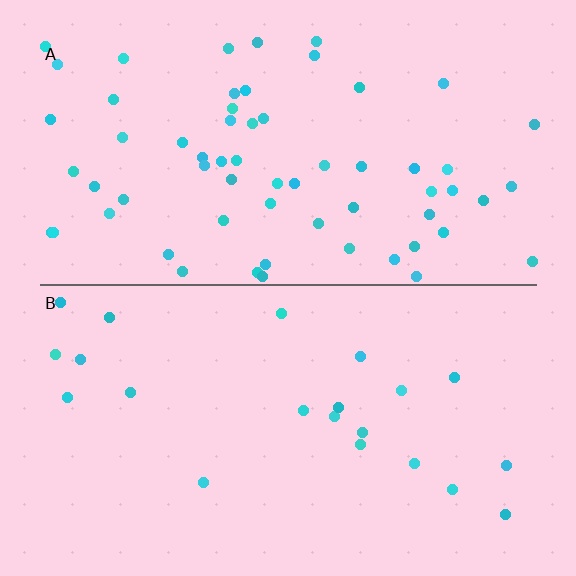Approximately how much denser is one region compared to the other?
Approximately 2.9× — region A over region B.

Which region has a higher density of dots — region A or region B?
A (the top).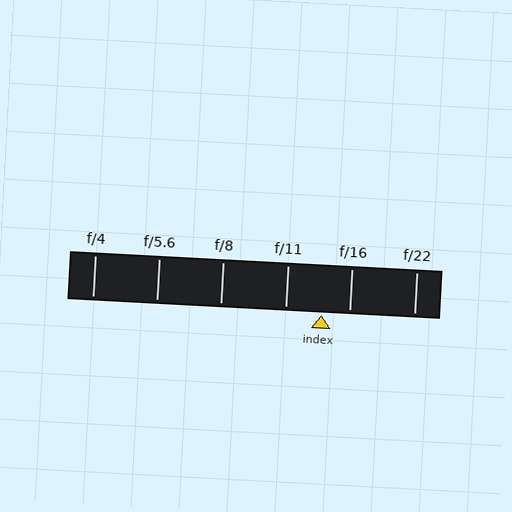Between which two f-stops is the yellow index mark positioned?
The index mark is between f/11 and f/16.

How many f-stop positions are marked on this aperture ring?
There are 6 f-stop positions marked.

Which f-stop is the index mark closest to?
The index mark is closest to f/16.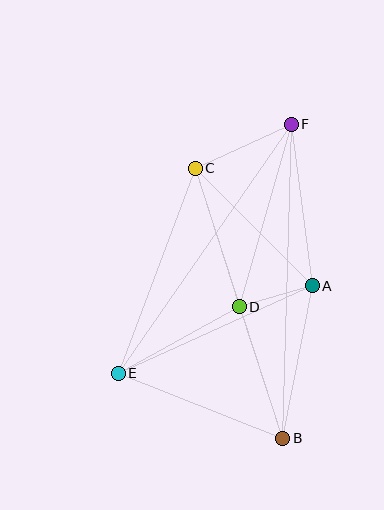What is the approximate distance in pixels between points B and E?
The distance between B and E is approximately 177 pixels.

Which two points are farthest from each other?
Points B and F are farthest from each other.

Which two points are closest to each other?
Points A and D are closest to each other.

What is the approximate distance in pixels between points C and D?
The distance between C and D is approximately 145 pixels.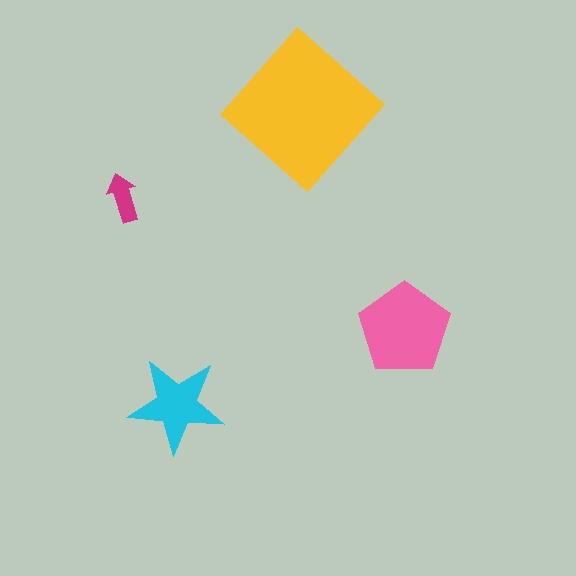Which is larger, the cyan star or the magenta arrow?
The cyan star.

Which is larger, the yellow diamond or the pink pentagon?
The yellow diamond.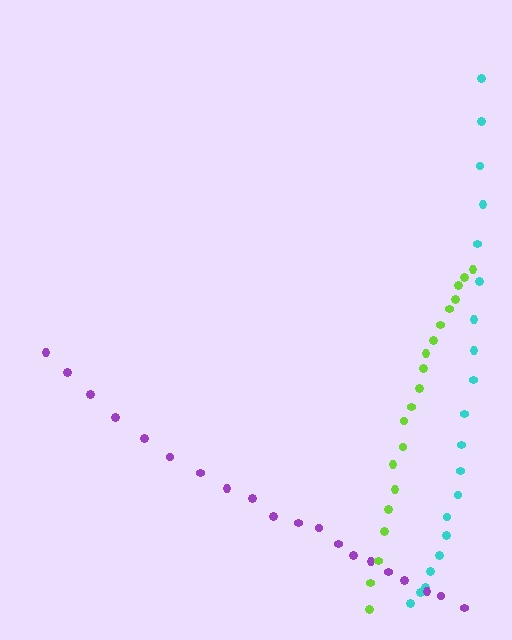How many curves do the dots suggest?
There are 3 distinct paths.